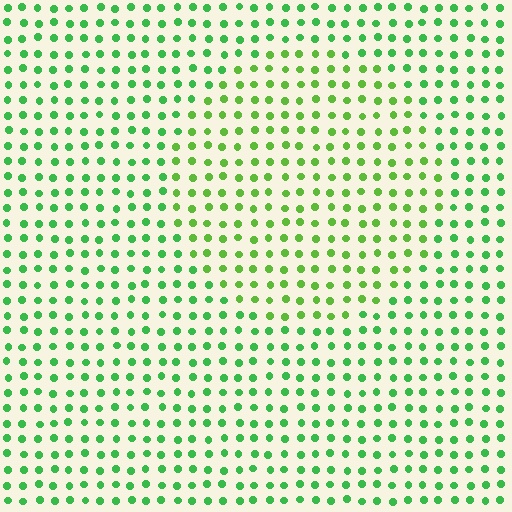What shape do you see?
I see a circle.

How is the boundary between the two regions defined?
The boundary is defined purely by a slight shift in hue (about 25 degrees). Spacing, size, and orientation are identical on both sides.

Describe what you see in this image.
The image is filled with small green elements in a uniform arrangement. A circle-shaped region is visible where the elements are tinted to a slightly different hue, forming a subtle color boundary.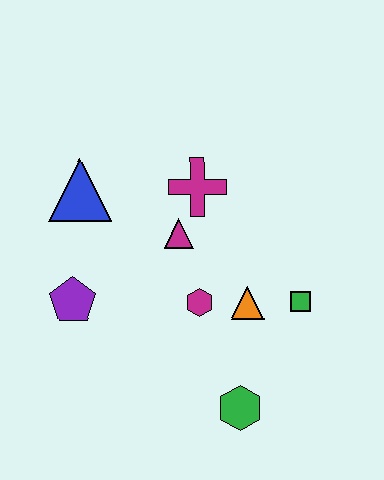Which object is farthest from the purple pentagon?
The green square is farthest from the purple pentagon.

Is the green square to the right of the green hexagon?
Yes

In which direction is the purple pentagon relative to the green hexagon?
The purple pentagon is to the left of the green hexagon.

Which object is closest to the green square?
The orange triangle is closest to the green square.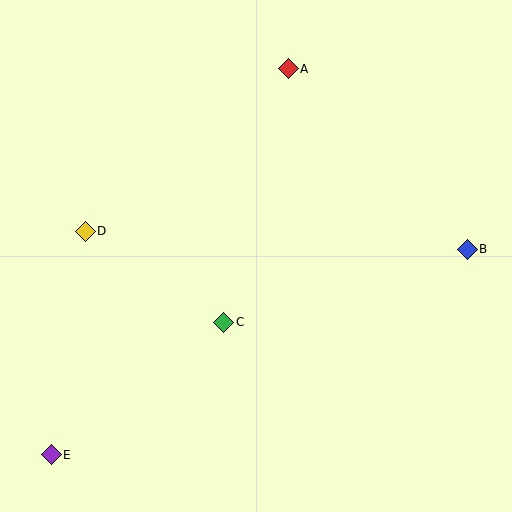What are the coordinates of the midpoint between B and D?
The midpoint between B and D is at (276, 240).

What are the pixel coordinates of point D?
Point D is at (85, 231).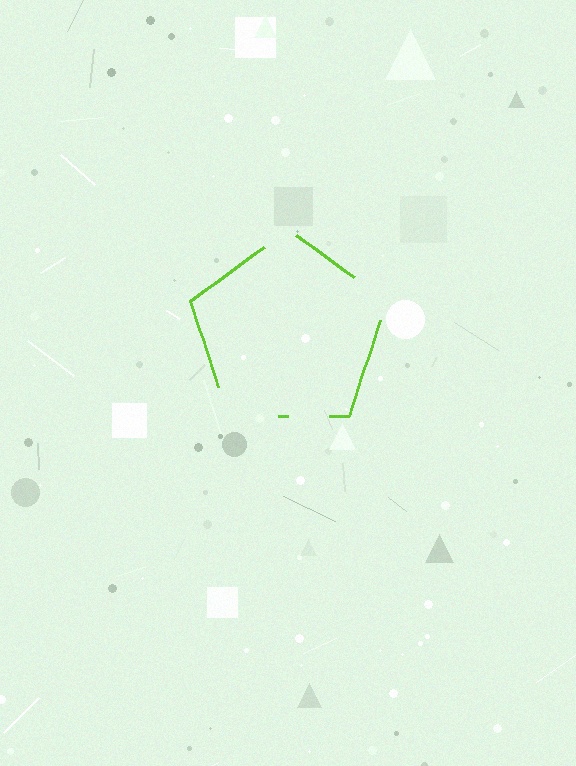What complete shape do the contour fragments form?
The contour fragments form a pentagon.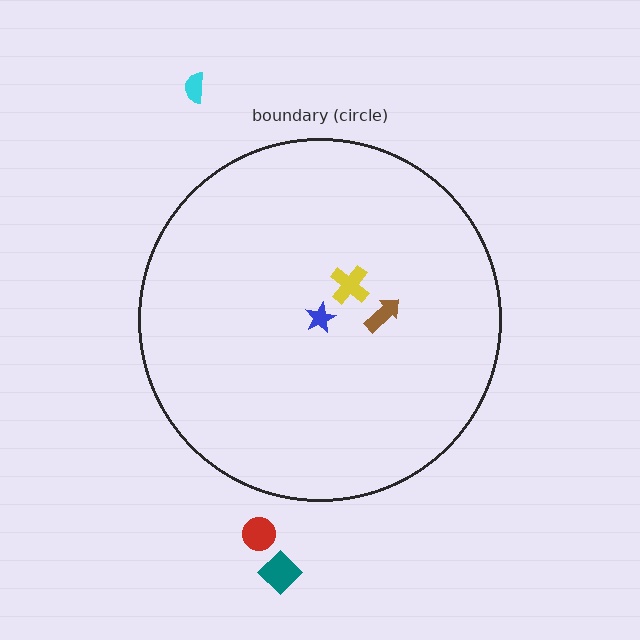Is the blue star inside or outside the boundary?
Inside.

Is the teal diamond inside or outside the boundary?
Outside.